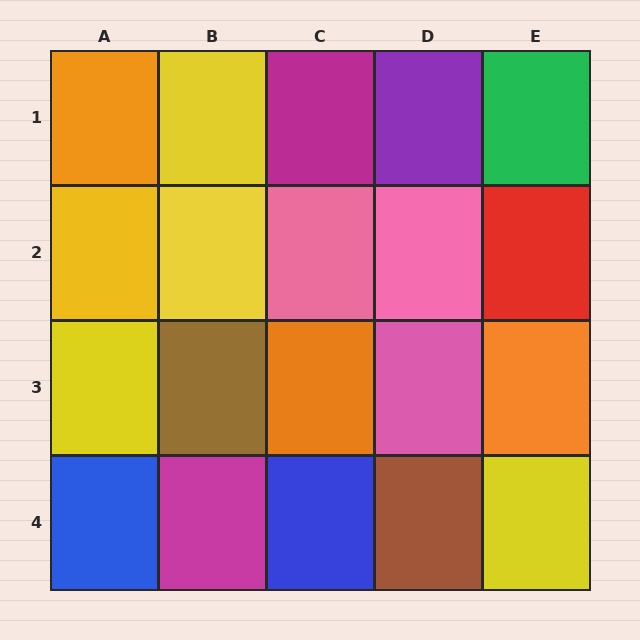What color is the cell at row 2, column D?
Pink.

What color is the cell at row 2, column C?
Pink.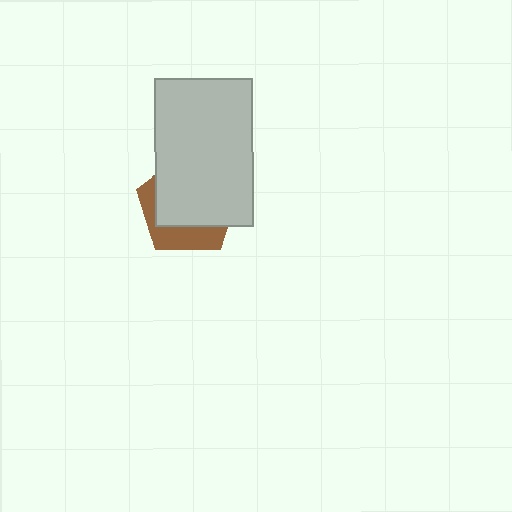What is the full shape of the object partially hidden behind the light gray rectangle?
The partially hidden object is a brown pentagon.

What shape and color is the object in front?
The object in front is a light gray rectangle.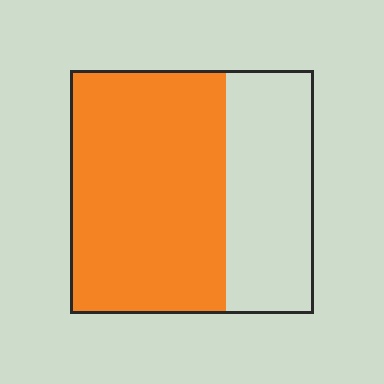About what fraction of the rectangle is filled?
About five eighths (5/8).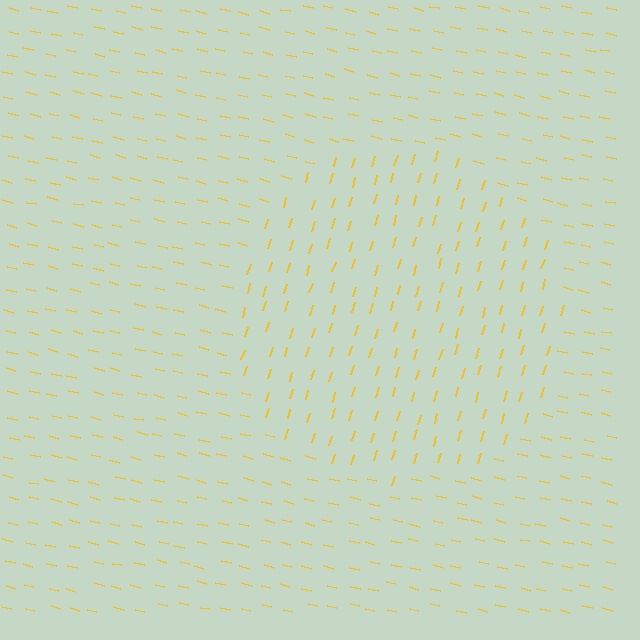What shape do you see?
I see a circle.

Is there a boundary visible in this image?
Yes, there is a texture boundary formed by a change in line orientation.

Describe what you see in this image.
The image is filled with small yellow line segments. A circle region in the image has lines oriented differently from the surrounding lines, creating a visible texture boundary.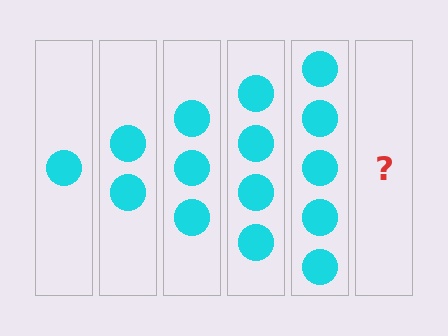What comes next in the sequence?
The next element should be 6 circles.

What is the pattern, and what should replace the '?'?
The pattern is that each step adds one more circle. The '?' should be 6 circles.